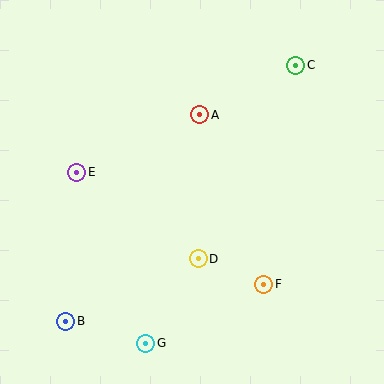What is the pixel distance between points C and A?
The distance between C and A is 108 pixels.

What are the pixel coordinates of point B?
Point B is at (66, 321).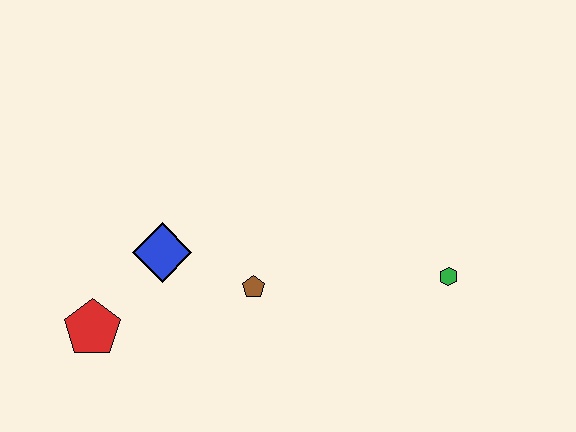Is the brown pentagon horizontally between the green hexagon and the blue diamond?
Yes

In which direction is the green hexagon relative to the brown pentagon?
The green hexagon is to the right of the brown pentagon.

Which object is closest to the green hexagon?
The brown pentagon is closest to the green hexagon.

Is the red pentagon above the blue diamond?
No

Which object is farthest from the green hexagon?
The red pentagon is farthest from the green hexagon.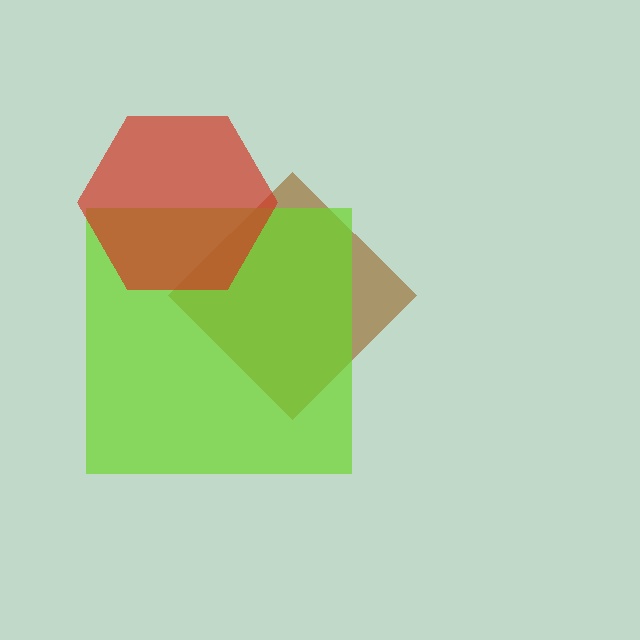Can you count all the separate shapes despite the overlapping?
Yes, there are 3 separate shapes.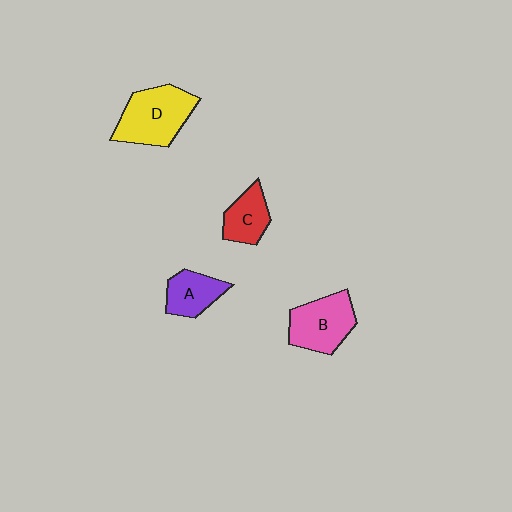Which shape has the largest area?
Shape D (yellow).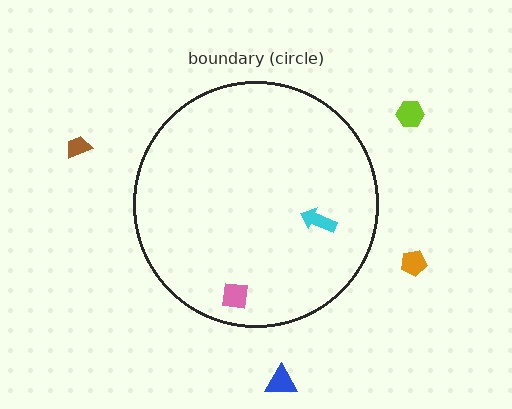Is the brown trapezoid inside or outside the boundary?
Outside.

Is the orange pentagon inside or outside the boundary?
Outside.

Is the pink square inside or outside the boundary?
Inside.